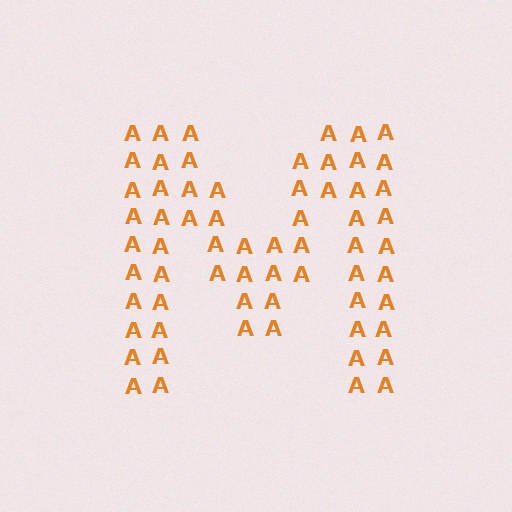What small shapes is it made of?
It is made of small letter A's.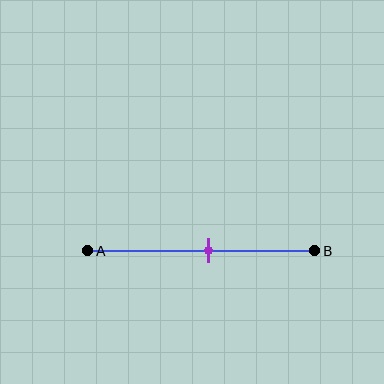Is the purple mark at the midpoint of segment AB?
No, the mark is at about 55% from A, not at the 50% midpoint.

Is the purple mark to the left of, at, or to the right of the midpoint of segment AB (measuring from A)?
The purple mark is to the right of the midpoint of segment AB.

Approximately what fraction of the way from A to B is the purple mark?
The purple mark is approximately 55% of the way from A to B.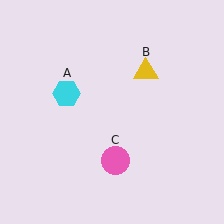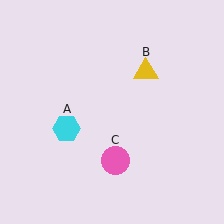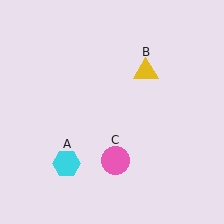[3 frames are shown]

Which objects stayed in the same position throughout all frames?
Yellow triangle (object B) and pink circle (object C) remained stationary.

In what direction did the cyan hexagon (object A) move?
The cyan hexagon (object A) moved down.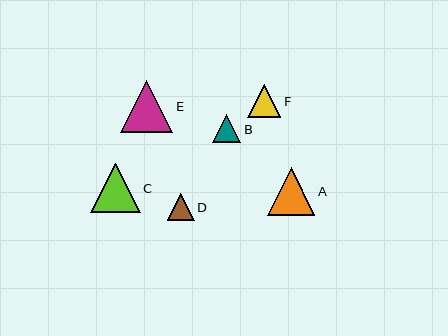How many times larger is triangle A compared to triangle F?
Triangle A is approximately 1.4 times the size of triangle F.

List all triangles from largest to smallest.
From largest to smallest: E, C, A, F, B, D.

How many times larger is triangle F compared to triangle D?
Triangle F is approximately 1.2 times the size of triangle D.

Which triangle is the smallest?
Triangle D is the smallest with a size of approximately 27 pixels.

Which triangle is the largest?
Triangle E is the largest with a size of approximately 52 pixels.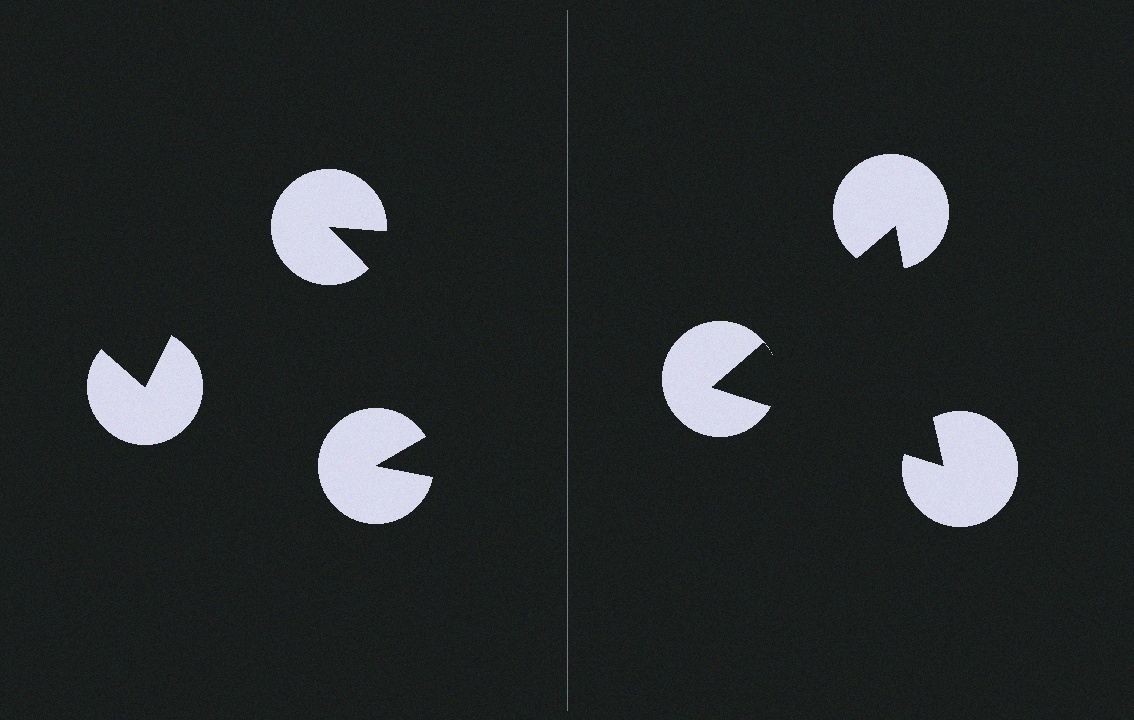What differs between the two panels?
The pac-man discs are positioned identically on both sides; only the wedge orientations differ. On the right they align to a triangle; on the left they are misaligned.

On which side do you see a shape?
An illusory triangle appears on the right side. On the left side the wedge cuts are rotated, so no coherent shape forms.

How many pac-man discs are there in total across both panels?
6 — 3 on each side.